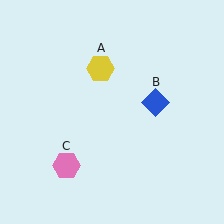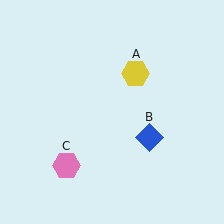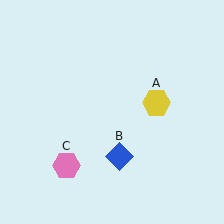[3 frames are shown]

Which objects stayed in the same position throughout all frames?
Pink hexagon (object C) remained stationary.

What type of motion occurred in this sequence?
The yellow hexagon (object A), blue diamond (object B) rotated clockwise around the center of the scene.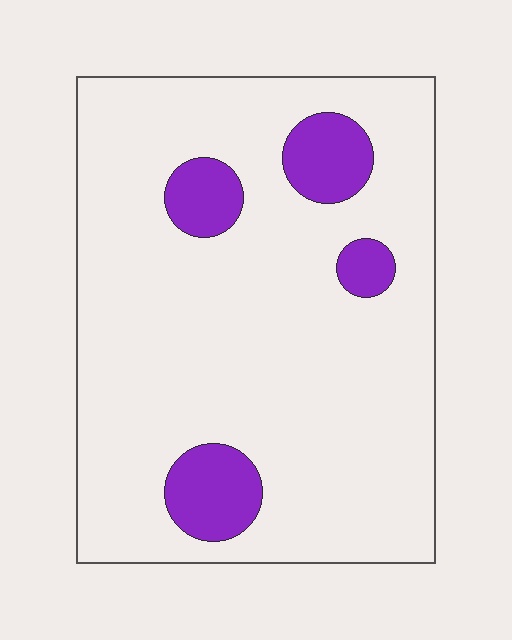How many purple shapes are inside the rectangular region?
4.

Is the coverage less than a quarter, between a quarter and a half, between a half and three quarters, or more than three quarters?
Less than a quarter.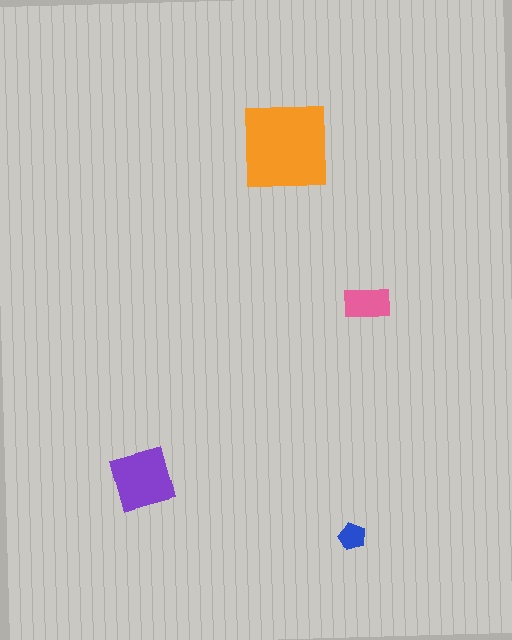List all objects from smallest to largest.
The blue pentagon, the pink rectangle, the purple diamond, the orange square.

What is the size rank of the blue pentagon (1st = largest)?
4th.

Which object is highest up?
The orange square is topmost.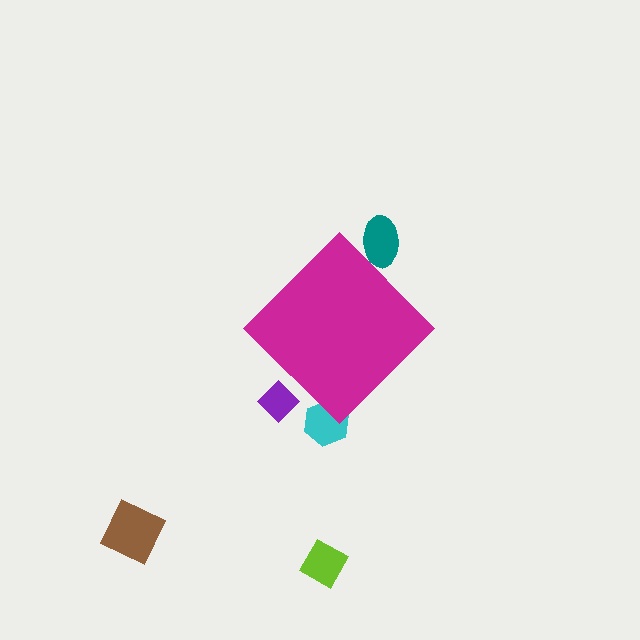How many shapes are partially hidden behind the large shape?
3 shapes are partially hidden.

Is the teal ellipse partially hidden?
Yes, the teal ellipse is partially hidden behind the magenta diamond.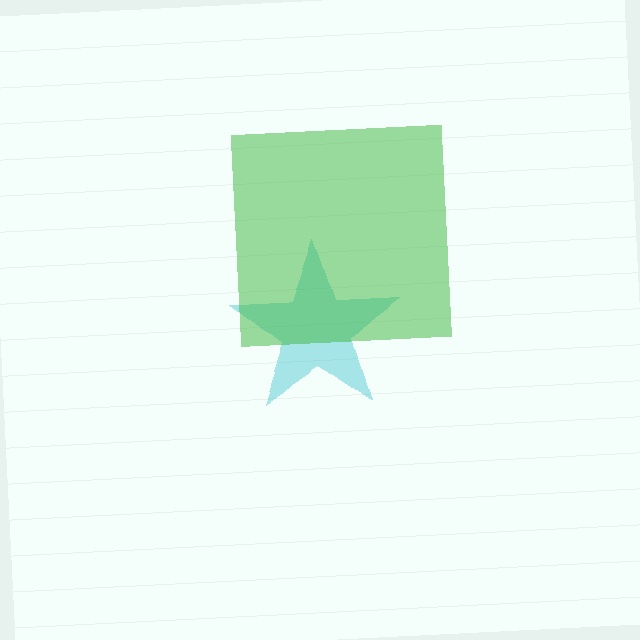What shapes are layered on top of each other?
The layered shapes are: a cyan star, a green square.